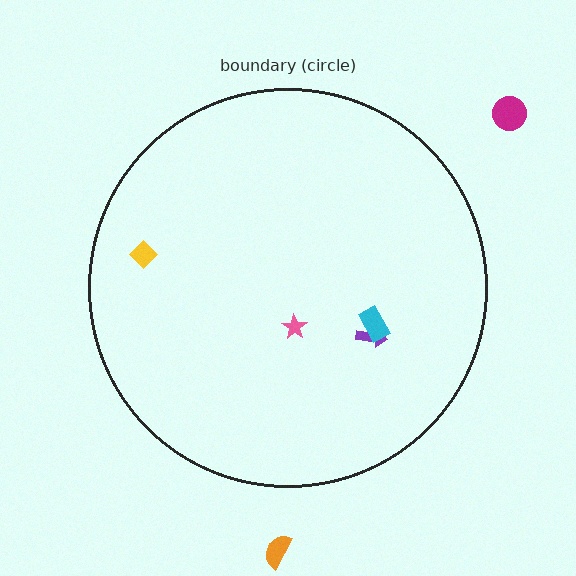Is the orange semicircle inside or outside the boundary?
Outside.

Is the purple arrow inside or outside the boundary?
Inside.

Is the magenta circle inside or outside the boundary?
Outside.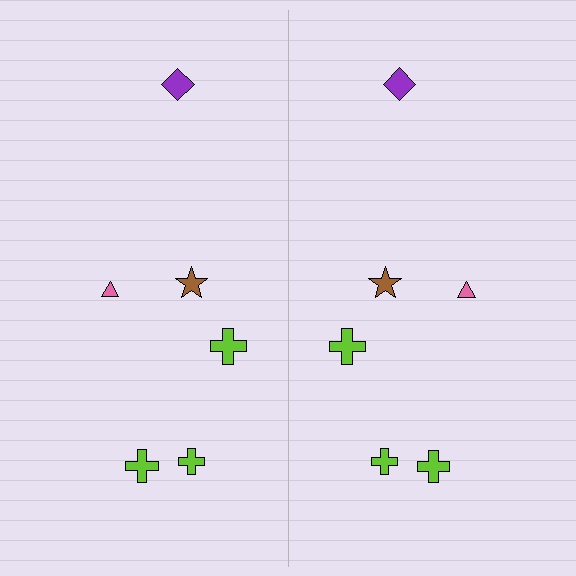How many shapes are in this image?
There are 12 shapes in this image.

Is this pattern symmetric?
Yes, this pattern has bilateral (reflection) symmetry.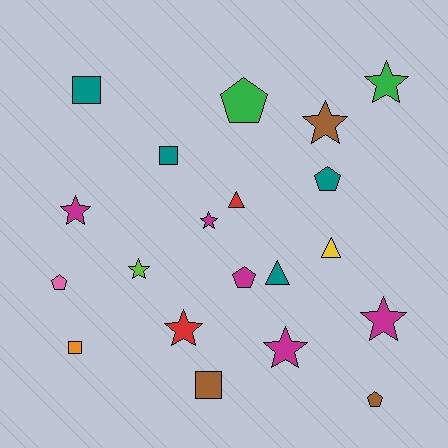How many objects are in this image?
There are 20 objects.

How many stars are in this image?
There are 8 stars.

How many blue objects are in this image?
There are no blue objects.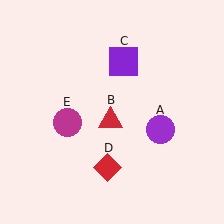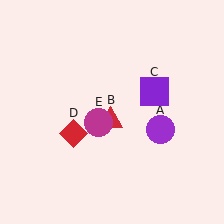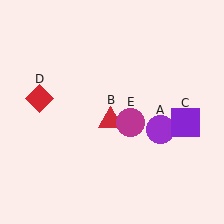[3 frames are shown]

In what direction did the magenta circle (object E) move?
The magenta circle (object E) moved right.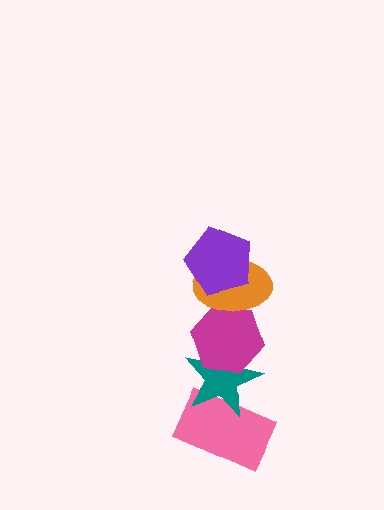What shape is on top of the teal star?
The magenta hexagon is on top of the teal star.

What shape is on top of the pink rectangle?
The teal star is on top of the pink rectangle.